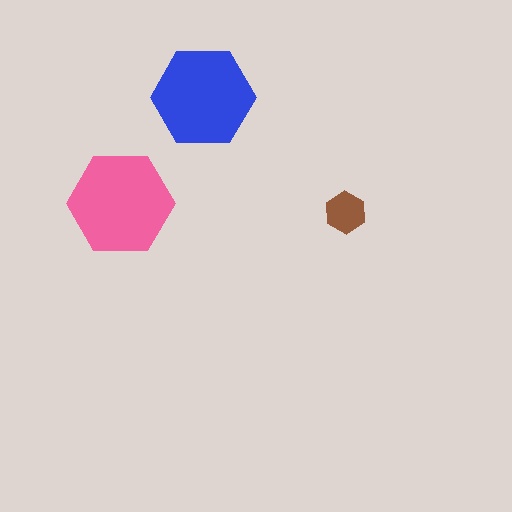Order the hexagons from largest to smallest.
the pink one, the blue one, the brown one.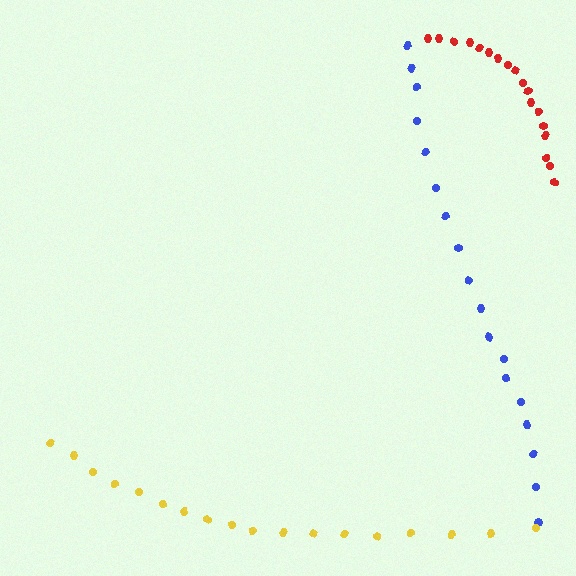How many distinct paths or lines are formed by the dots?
There are 3 distinct paths.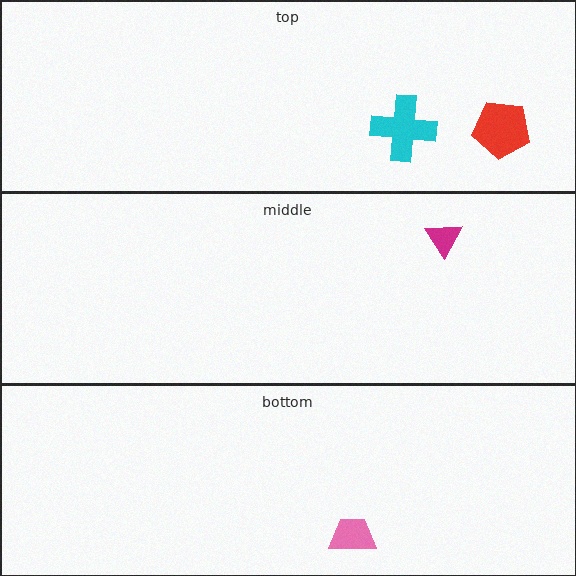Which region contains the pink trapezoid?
The bottom region.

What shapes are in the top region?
The cyan cross, the red pentagon.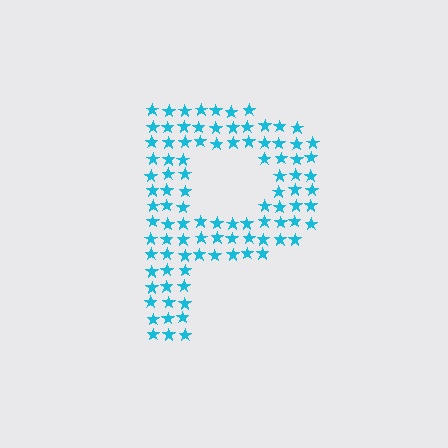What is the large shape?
The large shape is the letter P.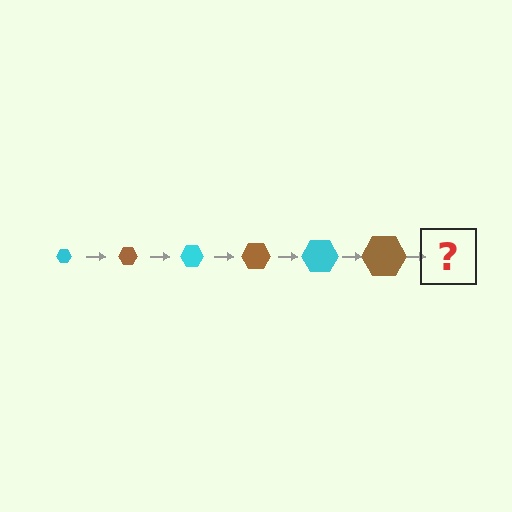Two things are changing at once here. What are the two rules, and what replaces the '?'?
The two rules are that the hexagon grows larger each step and the color cycles through cyan and brown. The '?' should be a cyan hexagon, larger than the previous one.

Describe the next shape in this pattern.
It should be a cyan hexagon, larger than the previous one.